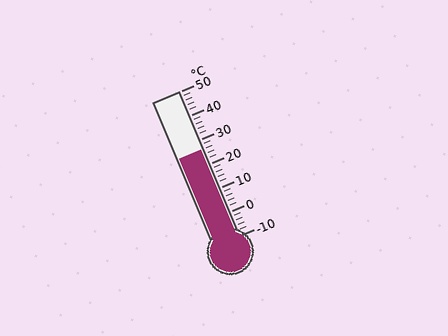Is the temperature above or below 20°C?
The temperature is above 20°C.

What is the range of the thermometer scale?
The thermometer scale ranges from -10°C to 50°C.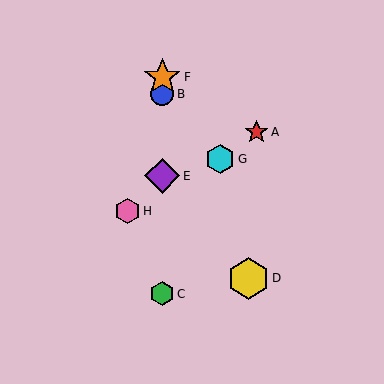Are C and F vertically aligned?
Yes, both are at x≈162.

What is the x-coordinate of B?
Object B is at x≈162.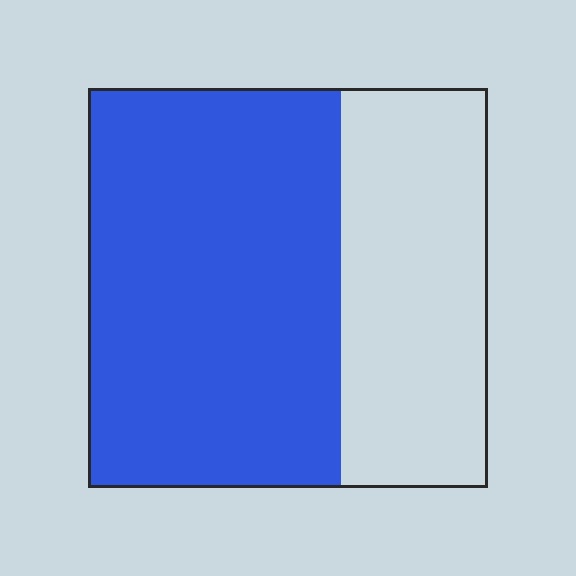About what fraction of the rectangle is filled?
About five eighths (5/8).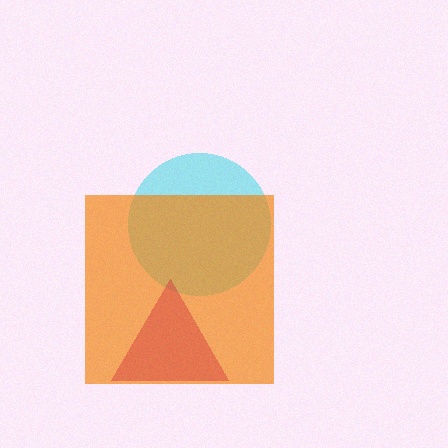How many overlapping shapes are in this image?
There are 3 overlapping shapes in the image.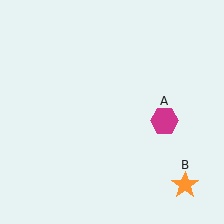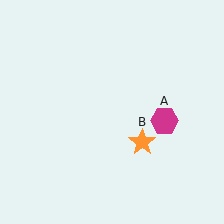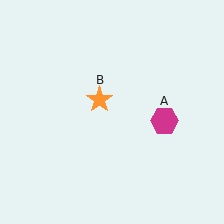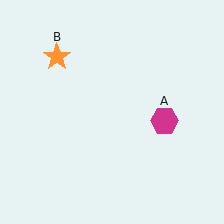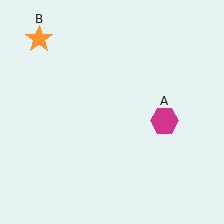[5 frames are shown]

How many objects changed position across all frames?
1 object changed position: orange star (object B).